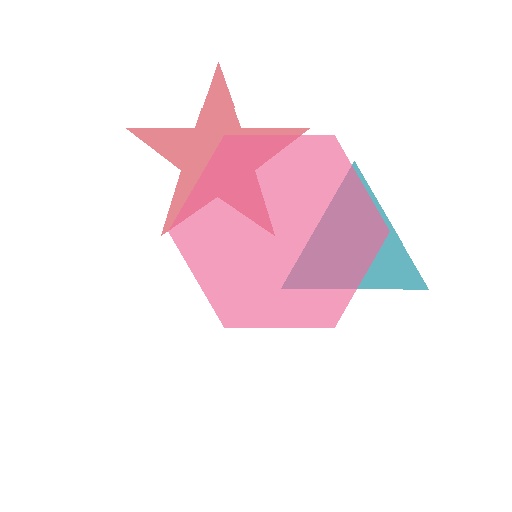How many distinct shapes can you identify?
There are 3 distinct shapes: a red star, a teal triangle, a pink hexagon.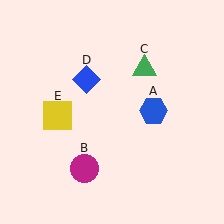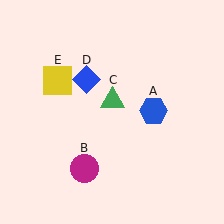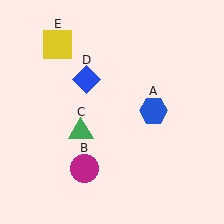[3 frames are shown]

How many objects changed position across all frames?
2 objects changed position: green triangle (object C), yellow square (object E).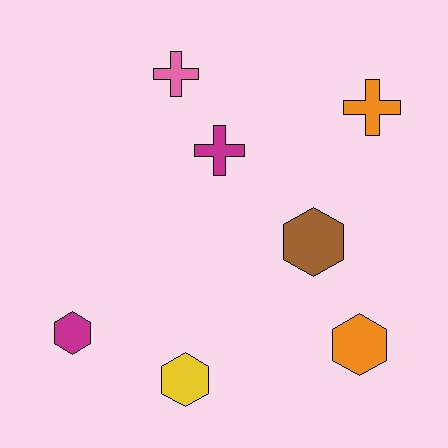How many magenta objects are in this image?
There are 2 magenta objects.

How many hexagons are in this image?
There are 4 hexagons.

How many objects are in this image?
There are 7 objects.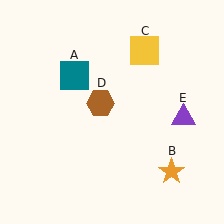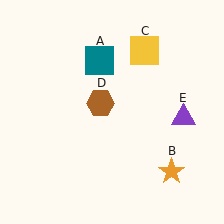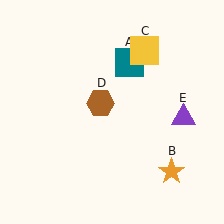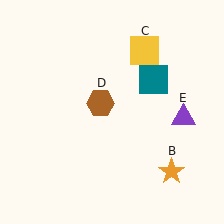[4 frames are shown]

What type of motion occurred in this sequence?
The teal square (object A) rotated clockwise around the center of the scene.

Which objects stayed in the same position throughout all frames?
Orange star (object B) and yellow square (object C) and brown hexagon (object D) and purple triangle (object E) remained stationary.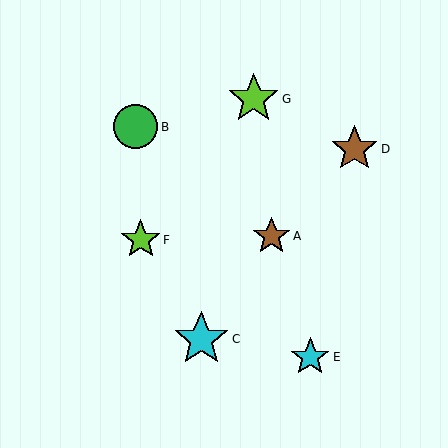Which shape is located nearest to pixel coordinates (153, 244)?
The lime star (labeled F) at (141, 240) is nearest to that location.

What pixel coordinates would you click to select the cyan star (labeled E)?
Click at (310, 357) to select the cyan star E.